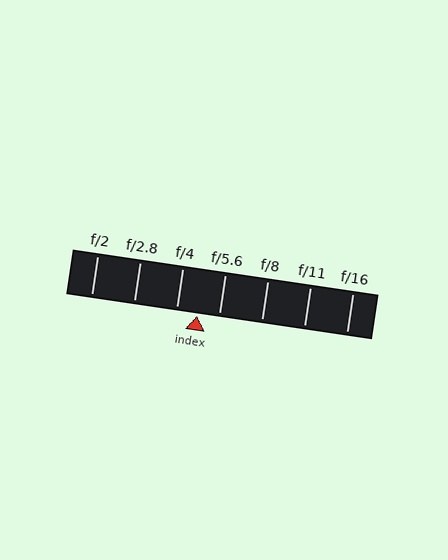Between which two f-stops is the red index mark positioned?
The index mark is between f/4 and f/5.6.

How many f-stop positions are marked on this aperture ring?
There are 7 f-stop positions marked.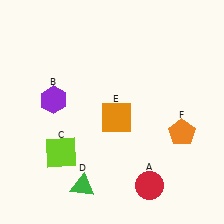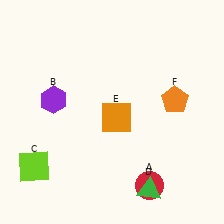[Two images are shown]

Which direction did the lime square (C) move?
The lime square (C) moved left.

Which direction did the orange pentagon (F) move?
The orange pentagon (F) moved up.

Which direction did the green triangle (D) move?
The green triangle (D) moved right.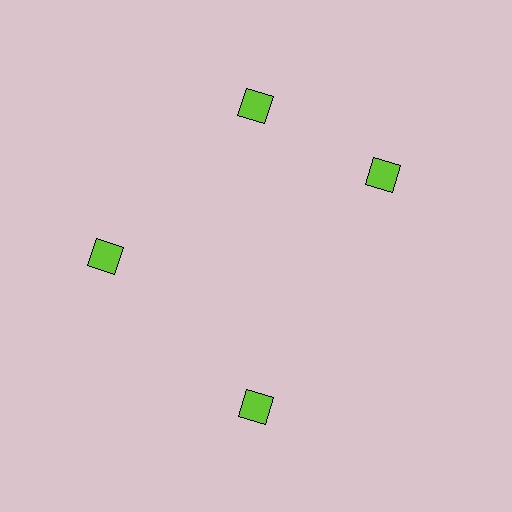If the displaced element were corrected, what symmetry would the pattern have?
It would have 4-fold rotational symmetry — the pattern would map onto itself every 90 degrees.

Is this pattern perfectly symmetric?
No. The 4 lime diamonds are arranged in a ring, but one element near the 3 o'clock position is rotated out of alignment along the ring, breaking the 4-fold rotational symmetry.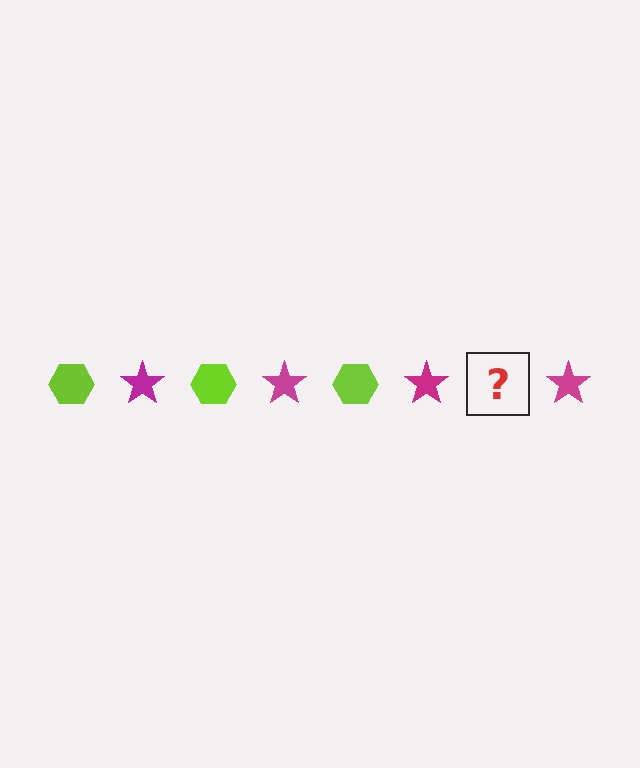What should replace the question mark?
The question mark should be replaced with a lime hexagon.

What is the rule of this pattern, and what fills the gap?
The rule is that the pattern alternates between lime hexagon and magenta star. The gap should be filled with a lime hexagon.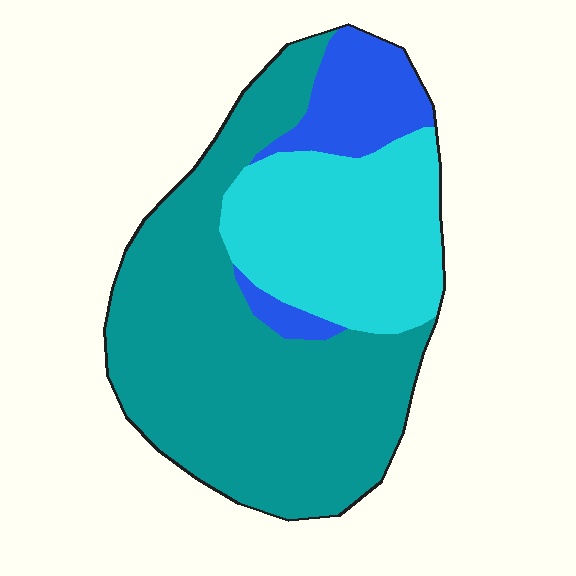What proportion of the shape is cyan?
Cyan covers around 30% of the shape.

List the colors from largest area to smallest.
From largest to smallest: teal, cyan, blue.